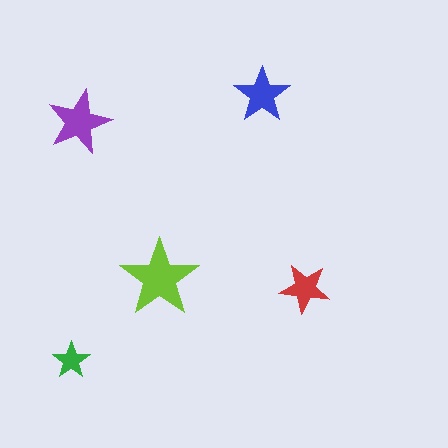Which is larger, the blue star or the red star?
The blue one.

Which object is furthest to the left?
The green star is leftmost.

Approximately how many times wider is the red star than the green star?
About 1.5 times wider.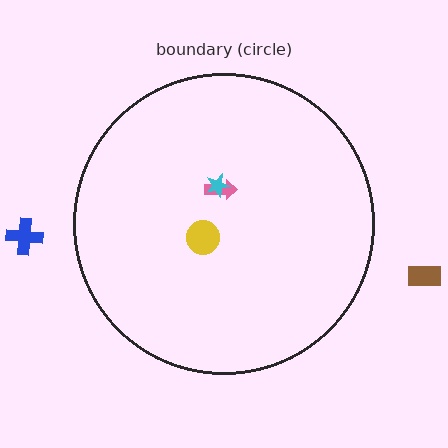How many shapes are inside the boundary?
3 inside, 2 outside.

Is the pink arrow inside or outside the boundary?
Inside.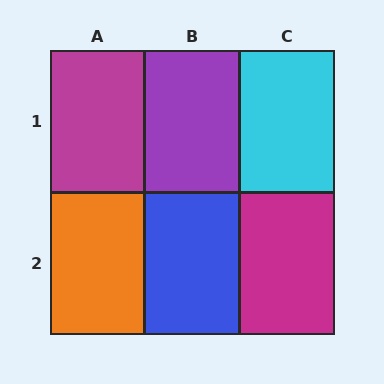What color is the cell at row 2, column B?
Blue.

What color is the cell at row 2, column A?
Orange.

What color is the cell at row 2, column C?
Magenta.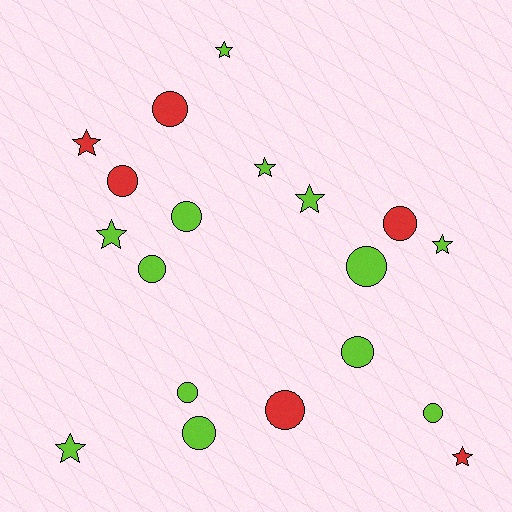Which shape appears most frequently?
Circle, with 11 objects.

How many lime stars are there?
There are 6 lime stars.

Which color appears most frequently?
Lime, with 13 objects.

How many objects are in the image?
There are 19 objects.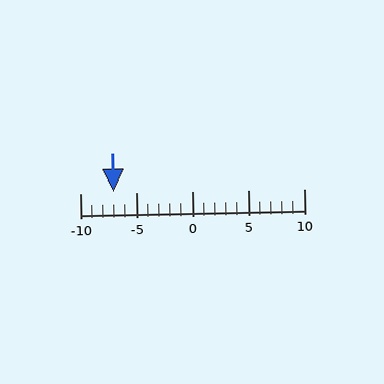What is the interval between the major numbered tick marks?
The major tick marks are spaced 5 units apart.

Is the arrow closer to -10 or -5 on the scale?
The arrow is closer to -5.